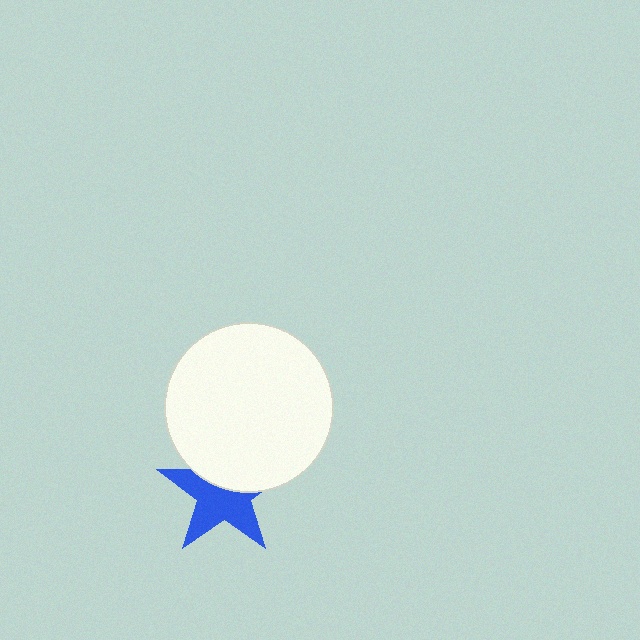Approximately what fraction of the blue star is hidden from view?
Roughly 41% of the blue star is hidden behind the white circle.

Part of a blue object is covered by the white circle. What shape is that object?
It is a star.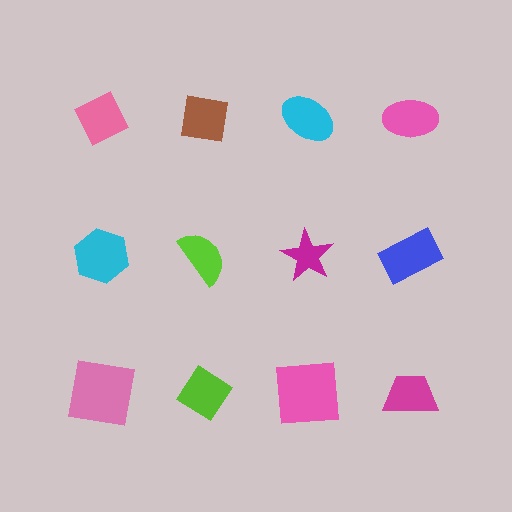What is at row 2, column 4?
A blue rectangle.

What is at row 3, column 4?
A magenta trapezoid.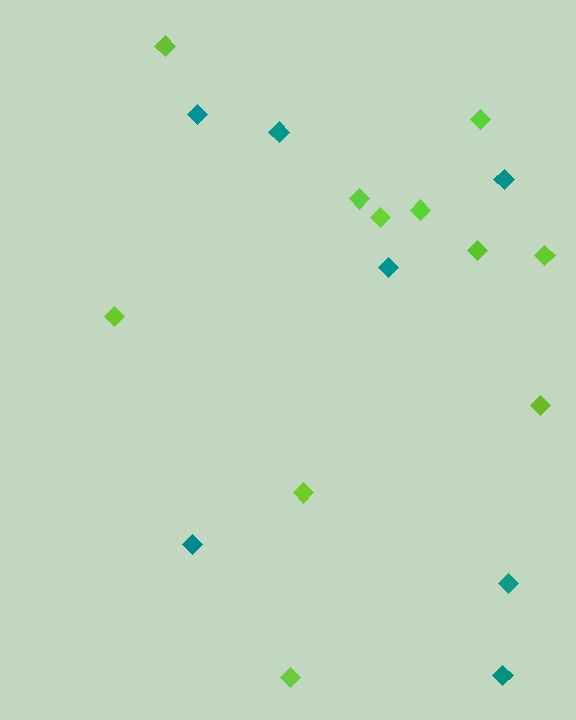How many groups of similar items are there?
There are 2 groups: one group of teal diamonds (7) and one group of lime diamonds (11).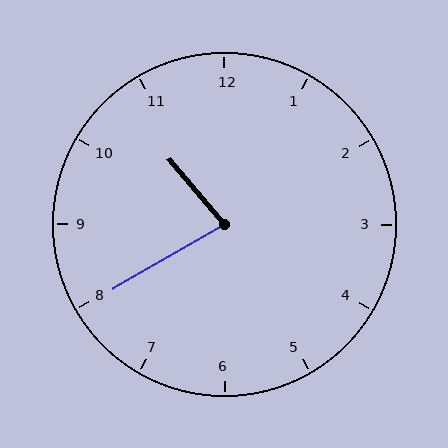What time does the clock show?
10:40.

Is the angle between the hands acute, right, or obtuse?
It is acute.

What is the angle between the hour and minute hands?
Approximately 80 degrees.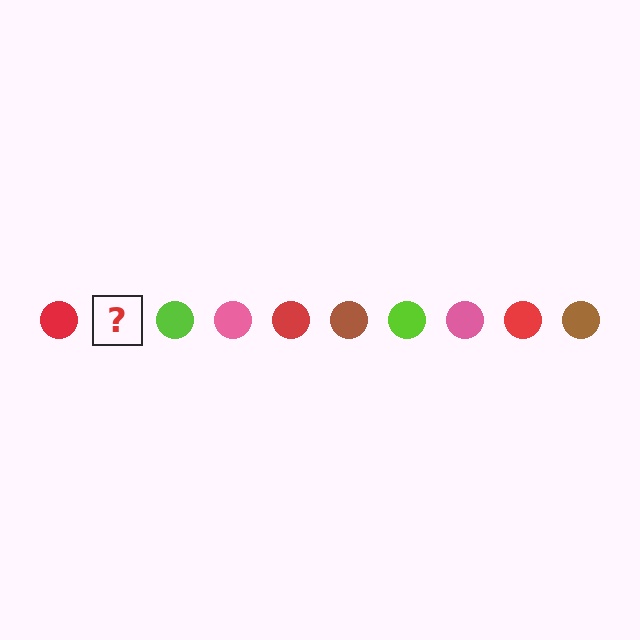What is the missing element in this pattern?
The missing element is a brown circle.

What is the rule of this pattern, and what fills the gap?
The rule is that the pattern cycles through red, brown, lime, pink circles. The gap should be filled with a brown circle.